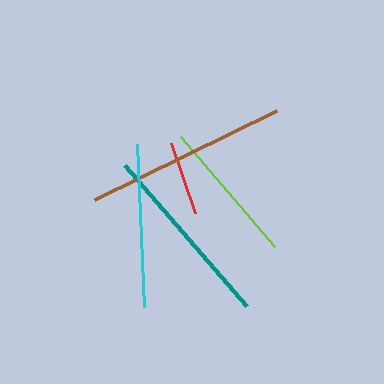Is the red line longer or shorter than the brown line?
The brown line is longer than the red line.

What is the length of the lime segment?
The lime segment is approximately 144 pixels long.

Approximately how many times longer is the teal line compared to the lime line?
The teal line is approximately 1.3 times the length of the lime line.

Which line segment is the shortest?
The red line is the shortest at approximately 75 pixels.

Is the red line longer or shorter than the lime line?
The lime line is longer than the red line.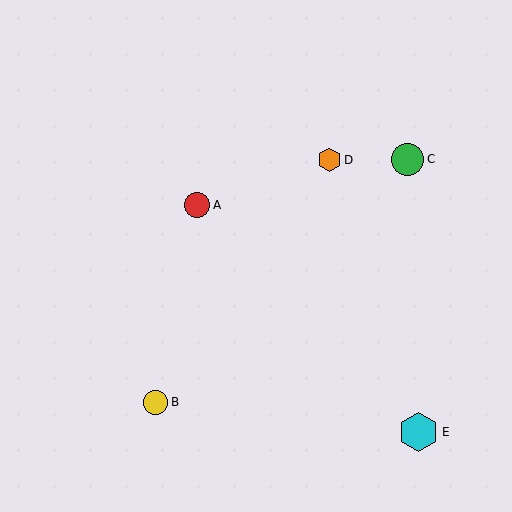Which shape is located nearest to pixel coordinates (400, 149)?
The green circle (labeled C) at (408, 159) is nearest to that location.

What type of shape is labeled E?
Shape E is a cyan hexagon.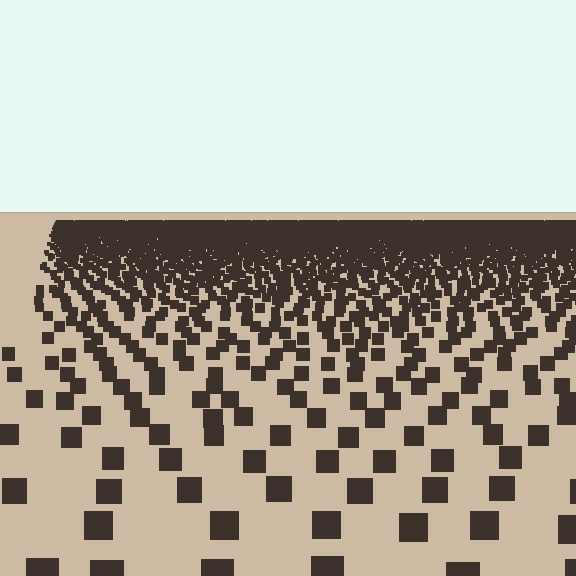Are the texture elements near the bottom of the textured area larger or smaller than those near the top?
Larger. Near the bottom, elements are closer to the viewer and appear at a bigger on-screen size.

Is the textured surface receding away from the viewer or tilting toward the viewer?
The surface is receding away from the viewer. Texture elements get smaller and denser toward the top.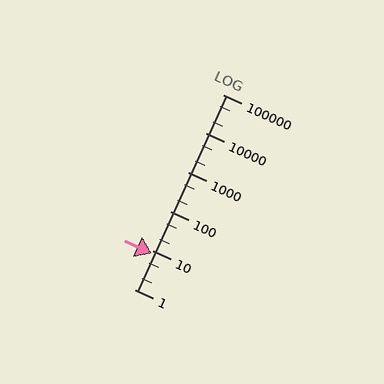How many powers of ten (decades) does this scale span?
The scale spans 5 decades, from 1 to 100000.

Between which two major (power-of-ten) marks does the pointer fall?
The pointer is between 1 and 10.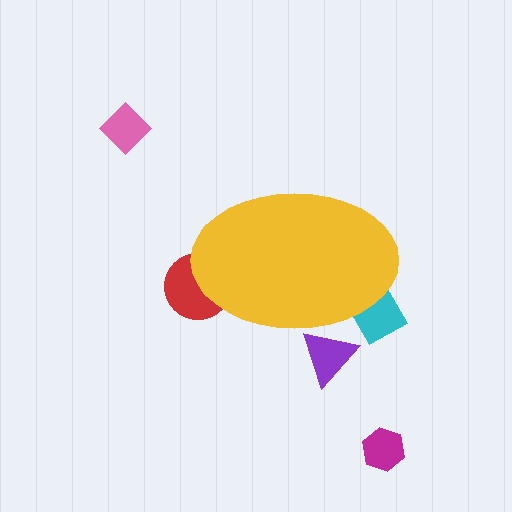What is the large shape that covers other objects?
A yellow ellipse.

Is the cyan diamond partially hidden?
Yes, the cyan diamond is partially hidden behind the yellow ellipse.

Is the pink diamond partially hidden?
No, the pink diamond is fully visible.